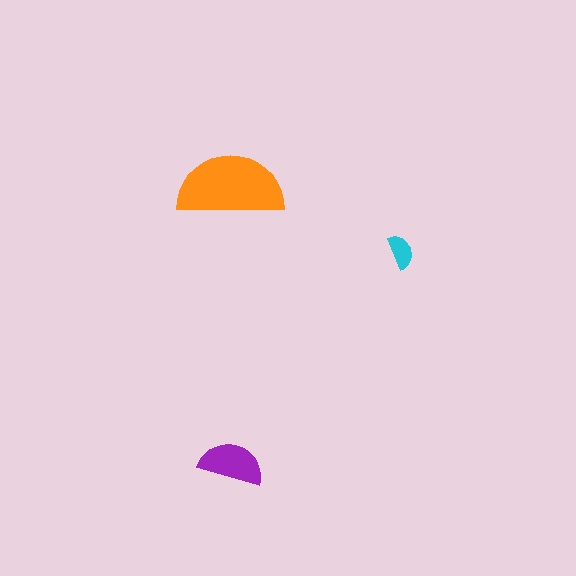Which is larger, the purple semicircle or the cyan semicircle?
The purple one.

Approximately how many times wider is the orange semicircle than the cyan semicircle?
About 3 times wider.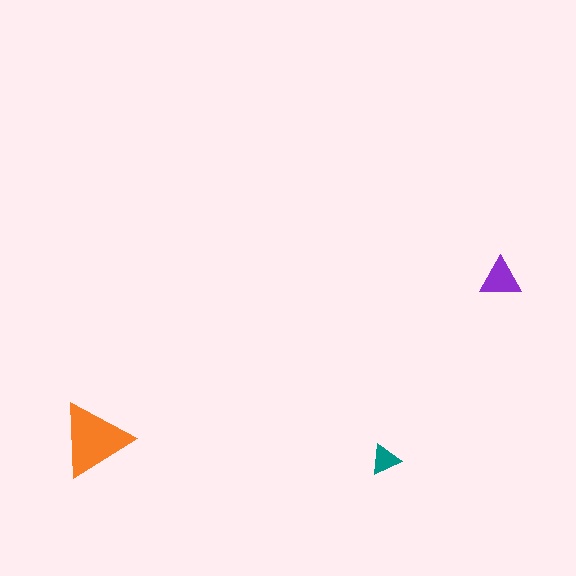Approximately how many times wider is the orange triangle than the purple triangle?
About 2 times wider.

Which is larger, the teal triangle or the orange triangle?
The orange one.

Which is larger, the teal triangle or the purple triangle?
The purple one.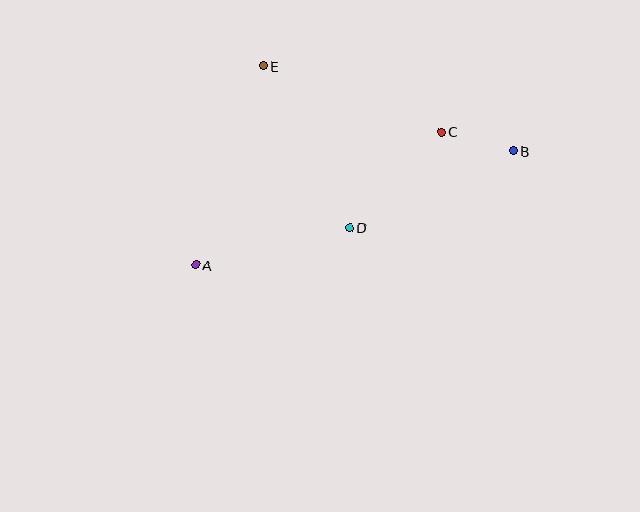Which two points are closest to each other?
Points B and C are closest to each other.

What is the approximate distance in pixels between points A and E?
The distance between A and E is approximately 210 pixels.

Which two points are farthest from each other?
Points A and B are farthest from each other.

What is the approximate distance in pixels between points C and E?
The distance between C and E is approximately 190 pixels.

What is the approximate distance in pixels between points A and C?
The distance between A and C is approximately 279 pixels.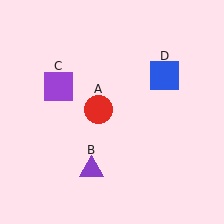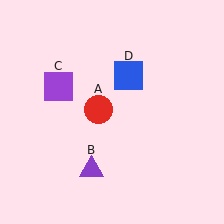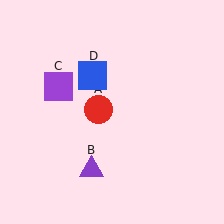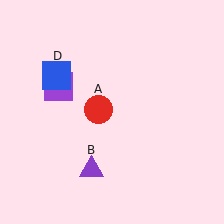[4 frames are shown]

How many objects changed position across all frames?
1 object changed position: blue square (object D).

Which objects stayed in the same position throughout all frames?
Red circle (object A) and purple triangle (object B) and purple square (object C) remained stationary.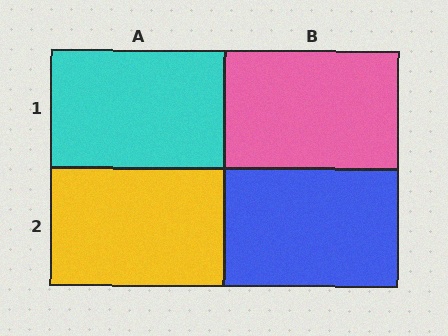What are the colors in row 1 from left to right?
Cyan, pink.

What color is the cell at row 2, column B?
Blue.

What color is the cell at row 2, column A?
Yellow.